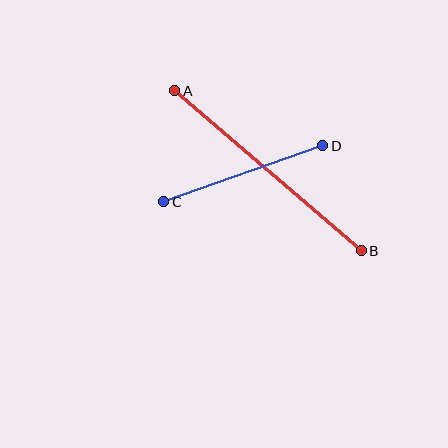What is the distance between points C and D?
The distance is approximately 169 pixels.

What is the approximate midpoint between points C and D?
The midpoint is at approximately (243, 174) pixels.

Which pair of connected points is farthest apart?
Points A and B are farthest apart.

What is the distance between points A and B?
The distance is approximately 245 pixels.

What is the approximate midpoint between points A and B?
The midpoint is at approximately (268, 171) pixels.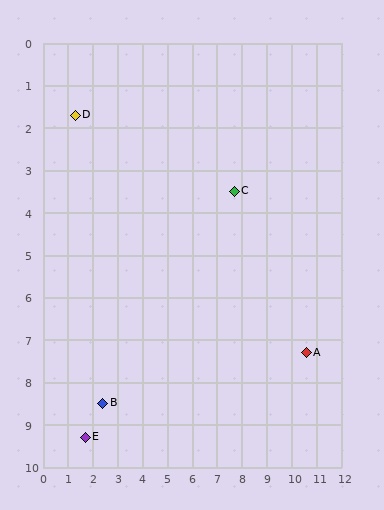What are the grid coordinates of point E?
Point E is at approximately (1.7, 9.3).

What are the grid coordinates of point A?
Point A is at approximately (10.6, 7.3).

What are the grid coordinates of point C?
Point C is at approximately (7.7, 3.5).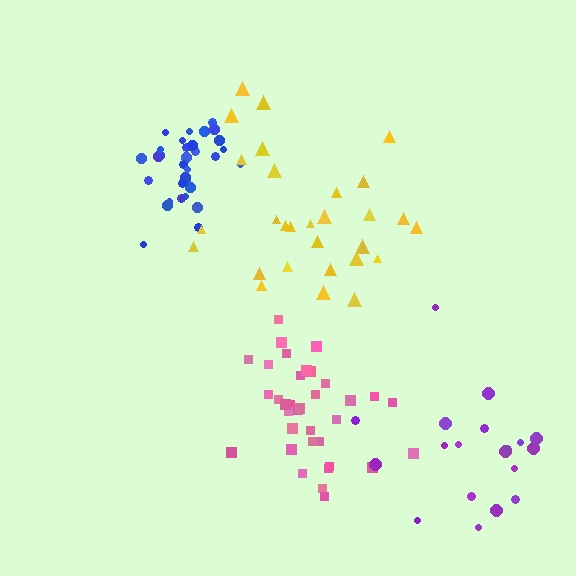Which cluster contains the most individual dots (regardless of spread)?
Pink (35).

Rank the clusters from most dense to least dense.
blue, pink, purple, yellow.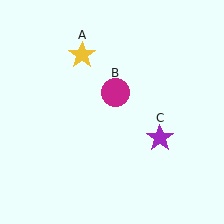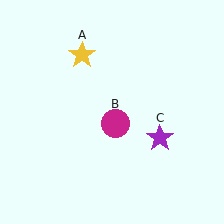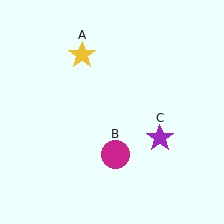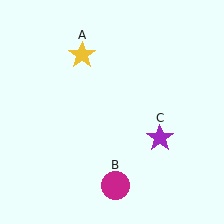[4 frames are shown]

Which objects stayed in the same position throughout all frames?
Yellow star (object A) and purple star (object C) remained stationary.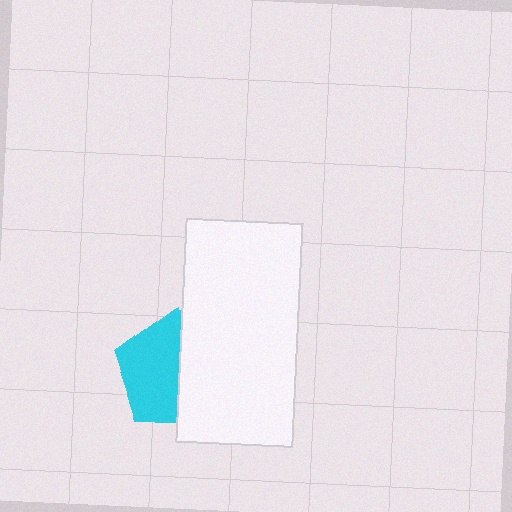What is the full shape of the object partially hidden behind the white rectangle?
The partially hidden object is a cyan pentagon.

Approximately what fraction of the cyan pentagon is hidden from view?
Roughly 46% of the cyan pentagon is hidden behind the white rectangle.